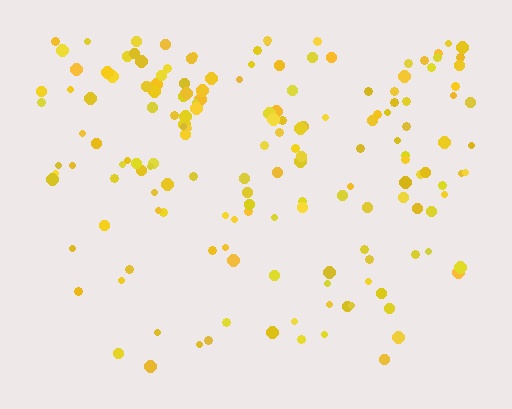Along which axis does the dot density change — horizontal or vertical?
Vertical.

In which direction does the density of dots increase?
From bottom to top, with the top side densest.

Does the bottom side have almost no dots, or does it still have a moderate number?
Still a moderate number, just noticeably fewer than the top.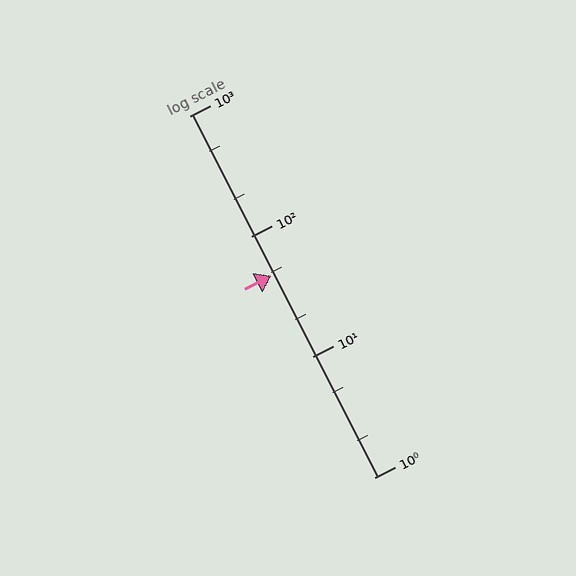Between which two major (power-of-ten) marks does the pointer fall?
The pointer is between 10 and 100.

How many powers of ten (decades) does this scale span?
The scale spans 3 decades, from 1 to 1000.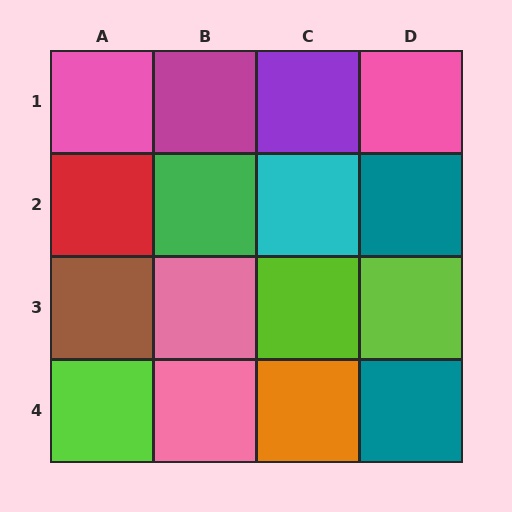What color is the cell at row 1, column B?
Magenta.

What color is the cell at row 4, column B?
Pink.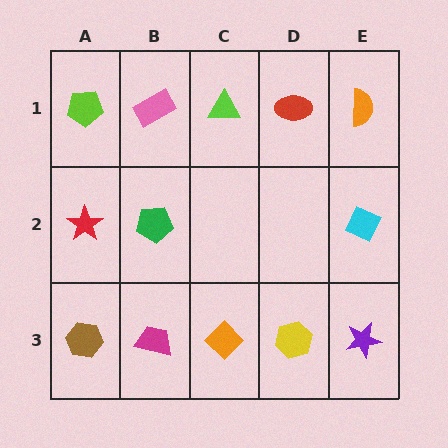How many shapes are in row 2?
3 shapes.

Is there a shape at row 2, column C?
No, that cell is empty.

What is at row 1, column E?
An orange semicircle.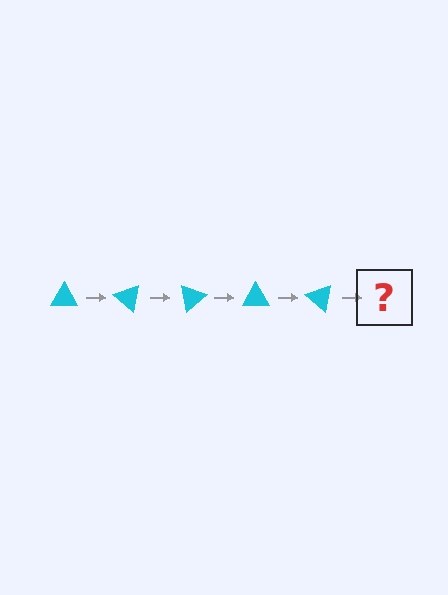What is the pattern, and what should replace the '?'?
The pattern is that the triangle rotates 40 degrees each step. The '?' should be a cyan triangle rotated 200 degrees.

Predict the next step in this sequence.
The next step is a cyan triangle rotated 200 degrees.